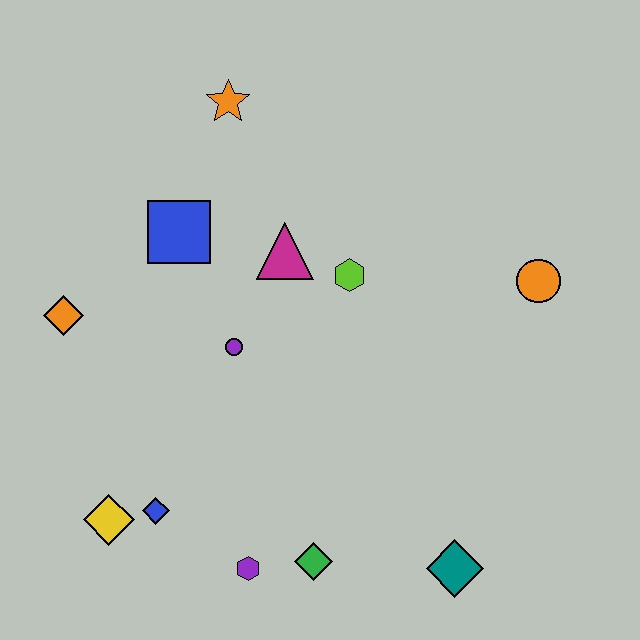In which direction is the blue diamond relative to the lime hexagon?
The blue diamond is below the lime hexagon.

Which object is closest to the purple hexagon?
The green diamond is closest to the purple hexagon.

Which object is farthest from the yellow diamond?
The orange circle is farthest from the yellow diamond.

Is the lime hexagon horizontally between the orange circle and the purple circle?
Yes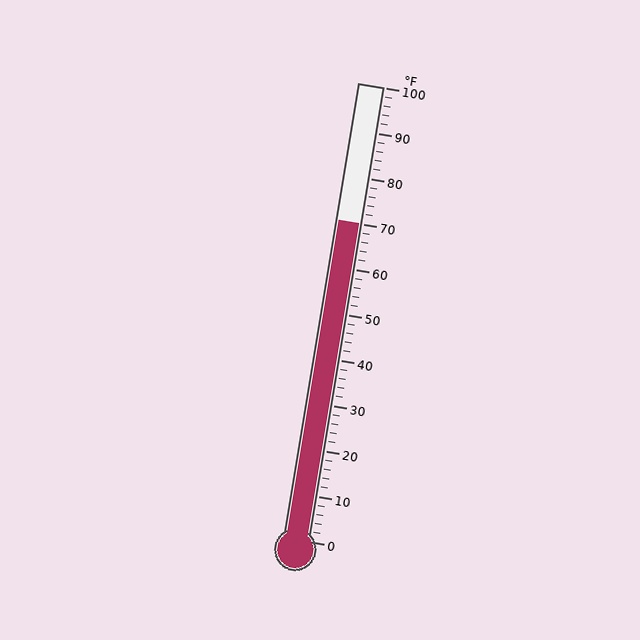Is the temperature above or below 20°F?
The temperature is above 20°F.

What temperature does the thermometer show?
The thermometer shows approximately 70°F.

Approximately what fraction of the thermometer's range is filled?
The thermometer is filled to approximately 70% of its range.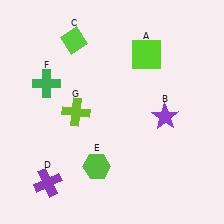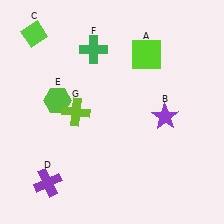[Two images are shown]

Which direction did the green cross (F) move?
The green cross (F) moved right.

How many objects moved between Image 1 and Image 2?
3 objects moved between the two images.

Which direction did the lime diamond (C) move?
The lime diamond (C) moved left.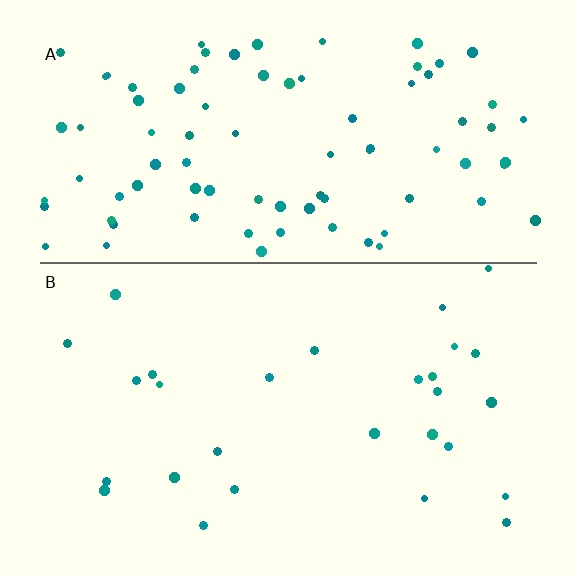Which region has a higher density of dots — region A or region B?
A (the top).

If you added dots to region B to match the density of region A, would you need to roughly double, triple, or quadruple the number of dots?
Approximately triple.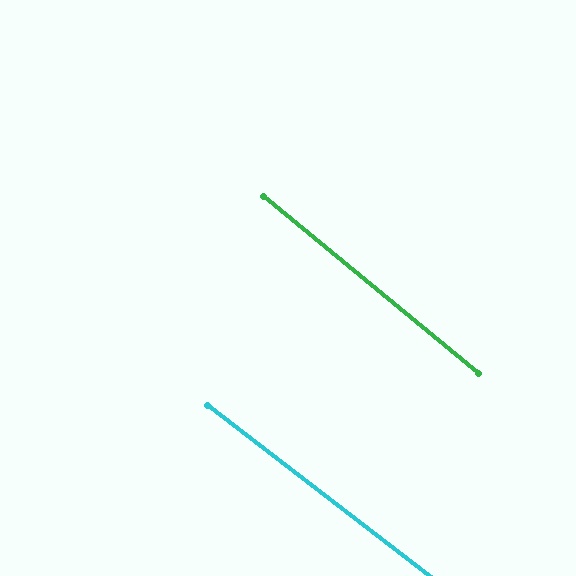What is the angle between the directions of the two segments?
Approximately 2 degrees.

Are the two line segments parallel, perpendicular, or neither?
Parallel — their directions differ by only 1.9°.